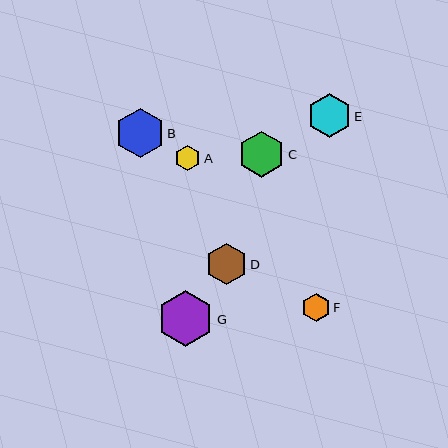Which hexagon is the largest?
Hexagon G is the largest with a size of approximately 56 pixels.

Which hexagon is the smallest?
Hexagon A is the smallest with a size of approximately 26 pixels.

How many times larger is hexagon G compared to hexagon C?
Hexagon G is approximately 1.2 times the size of hexagon C.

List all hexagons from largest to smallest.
From largest to smallest: G, B, C, E, D, F, A.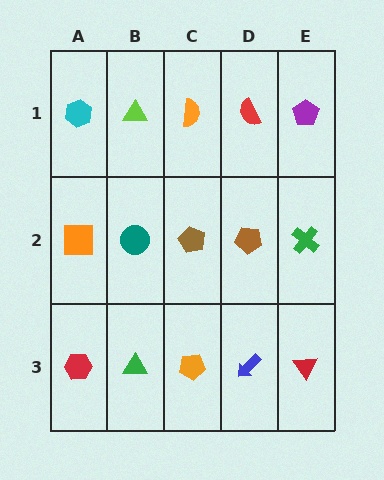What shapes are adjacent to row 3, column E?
A green cross (row 2, column E), a blue arrow (row 3, column D).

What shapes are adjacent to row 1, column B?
A teal circle (row 2, column B), a cyan hexagon (row 1, column A), an orange semicircle (row 1, column C).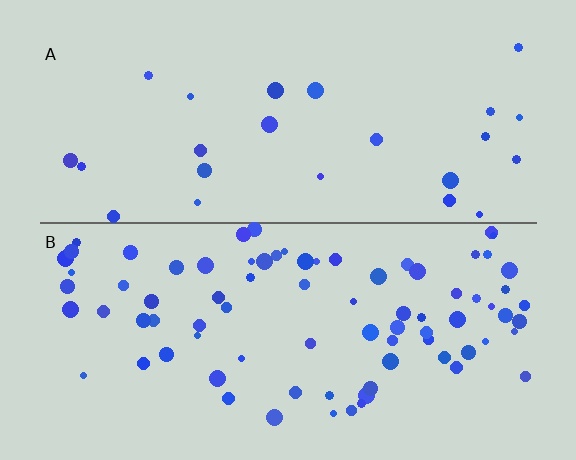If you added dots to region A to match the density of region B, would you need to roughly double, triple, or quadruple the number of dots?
Approximately triple.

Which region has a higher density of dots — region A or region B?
B (the bottom).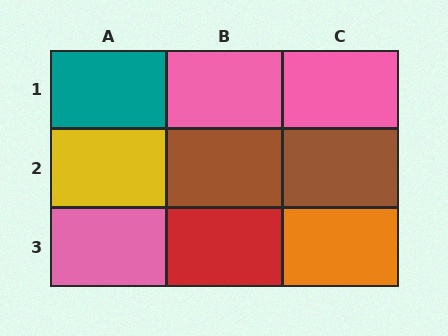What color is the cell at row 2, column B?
Brown.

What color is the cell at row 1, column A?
Teal.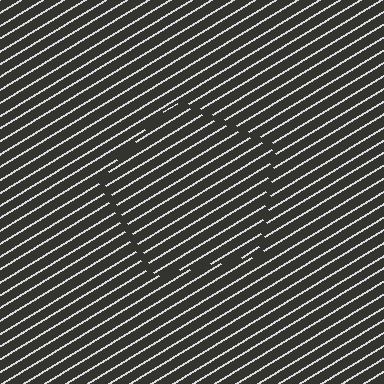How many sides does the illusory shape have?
5 sides — the line-ends trace a pentagon.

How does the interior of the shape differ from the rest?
The interior of the shape contains the same grating, shifted by half a period — the contour is defined by the phase discontinuity where line-ends from the inner and outer gratings abut.